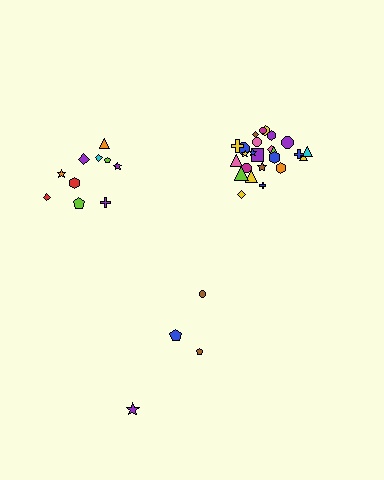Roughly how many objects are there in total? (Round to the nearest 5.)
Roughly 40 objects in total.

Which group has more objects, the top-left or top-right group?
The top-right group.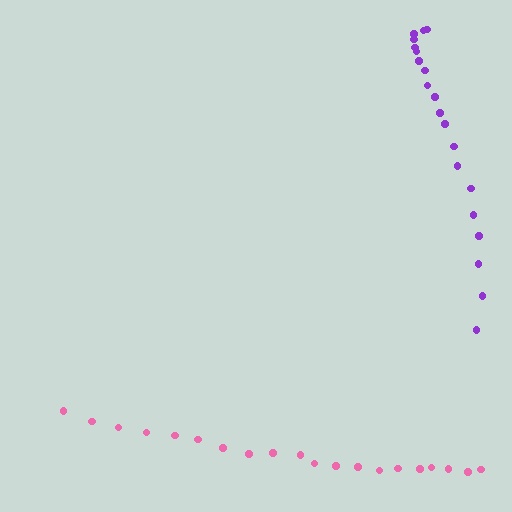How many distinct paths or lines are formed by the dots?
There are 2 distinct paths.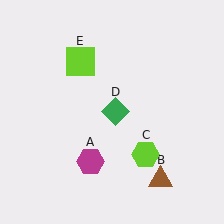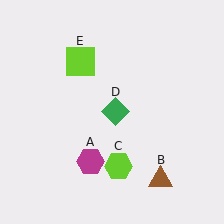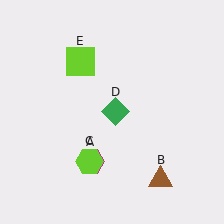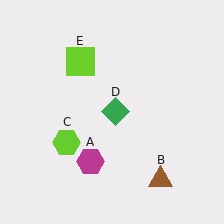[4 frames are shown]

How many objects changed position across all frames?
1 object changed position: lime hexagon (object C).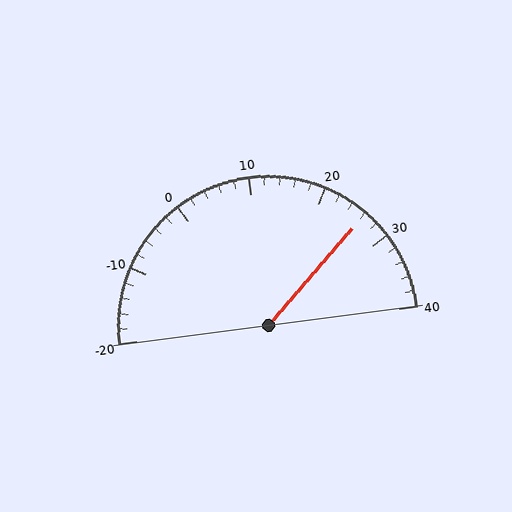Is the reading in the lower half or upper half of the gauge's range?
The reading is in the upper half of the range (-20 to 40).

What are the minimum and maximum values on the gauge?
The gauge ranges from -20 to 40.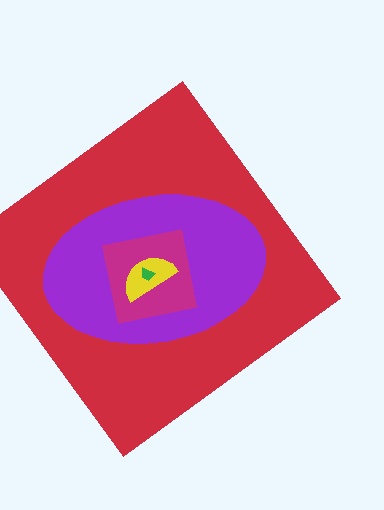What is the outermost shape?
The red diamond.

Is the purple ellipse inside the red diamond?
Yes.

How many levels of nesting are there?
5.